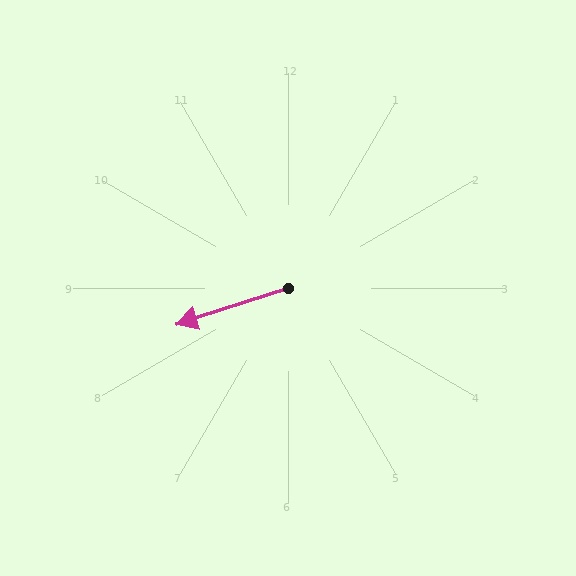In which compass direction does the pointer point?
West.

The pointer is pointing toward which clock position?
Roughly 8 o'clock.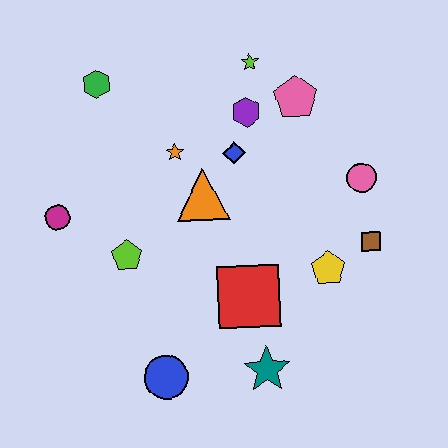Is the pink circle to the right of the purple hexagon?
Yes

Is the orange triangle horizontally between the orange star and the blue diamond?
Yes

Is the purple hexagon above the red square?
Yes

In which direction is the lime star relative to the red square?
The lime star is above the red square.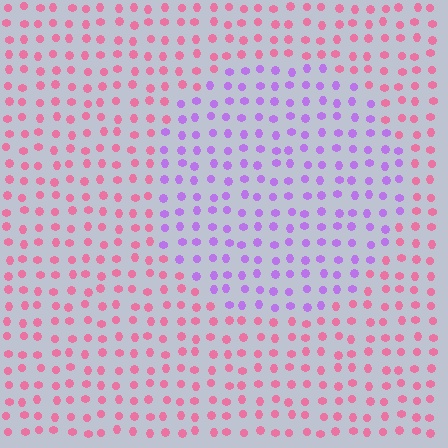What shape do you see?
I see a circle.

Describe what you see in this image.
The image is filled with small pink elements in a uniform arrangement. A circle-shaped region is visible where the elements are tinted to a slightly different hue, forming a subtle color boundary.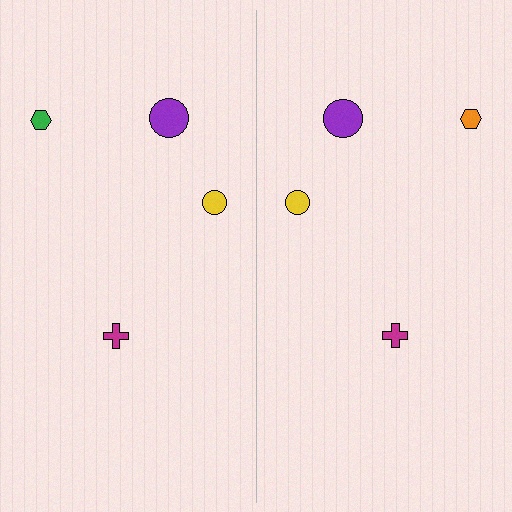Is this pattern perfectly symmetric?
No, the pattern is not perfectly symmetric. The orange hexagon on the right side breaks the symmetry — its mirror counterpart is green.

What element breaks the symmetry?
The orange hexagon on the right side breaks the symmetry — its mirror counterpart is green.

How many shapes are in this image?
There are 8 shapes in this image.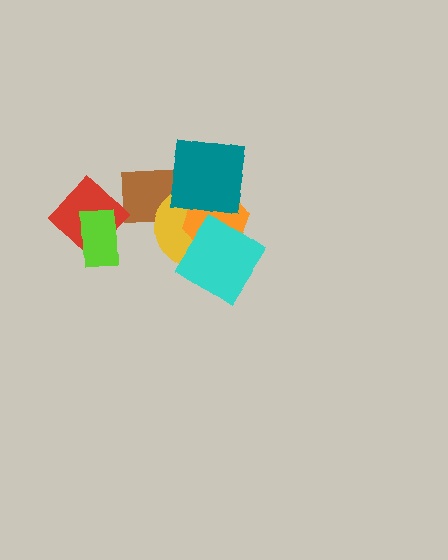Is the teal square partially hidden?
Yes, it is partially covered by another shape.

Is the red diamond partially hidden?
Yes, it is partially covered by another shape.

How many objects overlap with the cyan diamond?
3 objects overlap with the cyan diamond.